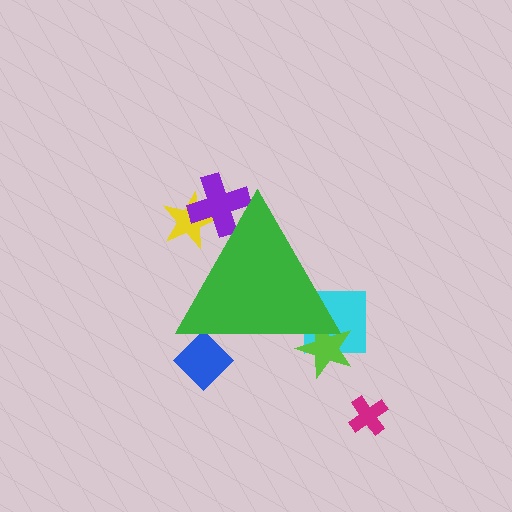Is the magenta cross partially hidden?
No, the magenta cross is fully visible.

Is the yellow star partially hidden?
Yes, the yellow star is partially hidden behind the green triangle.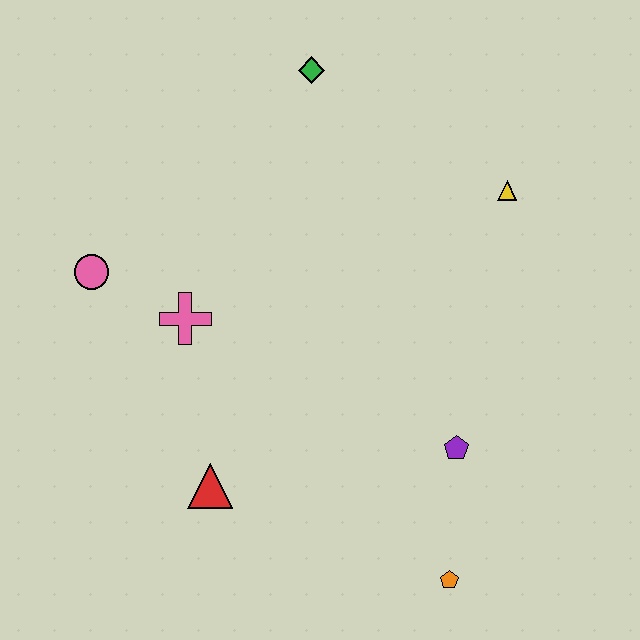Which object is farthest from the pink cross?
The orange pentagon is farthest from the pink cross.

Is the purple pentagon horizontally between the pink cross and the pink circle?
No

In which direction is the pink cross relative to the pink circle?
The pink cross is to the right of the pink circle.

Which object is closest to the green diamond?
The yellow triangle is closest to the green diamond.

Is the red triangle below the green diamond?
Yes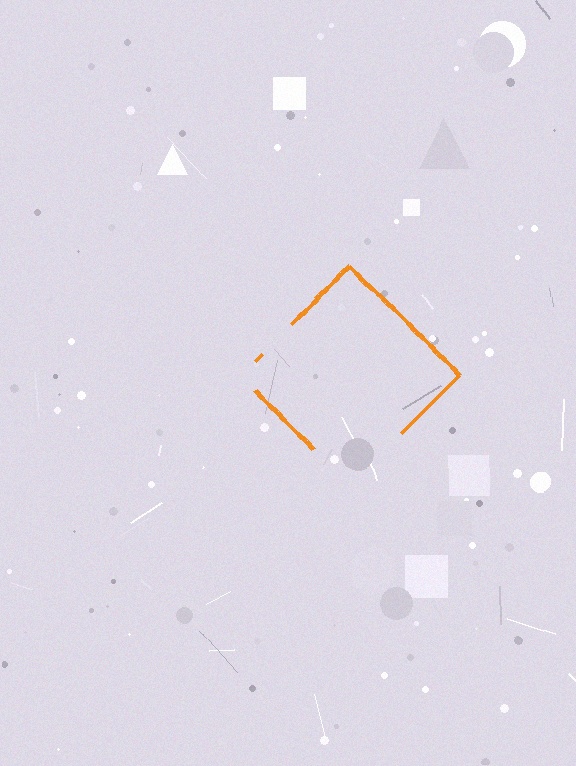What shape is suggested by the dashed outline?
The dashed outline suggests a diamond.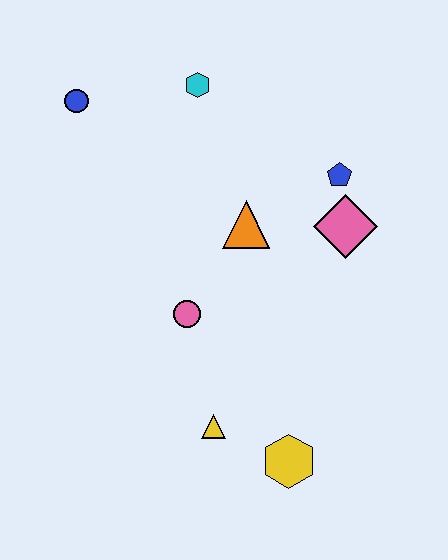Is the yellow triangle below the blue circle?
Yes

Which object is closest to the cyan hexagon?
The blue circle is closest to the cyan hexagon.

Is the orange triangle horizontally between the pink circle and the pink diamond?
Yes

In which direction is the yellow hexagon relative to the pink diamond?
The yellow hexagon is below the pink diamond.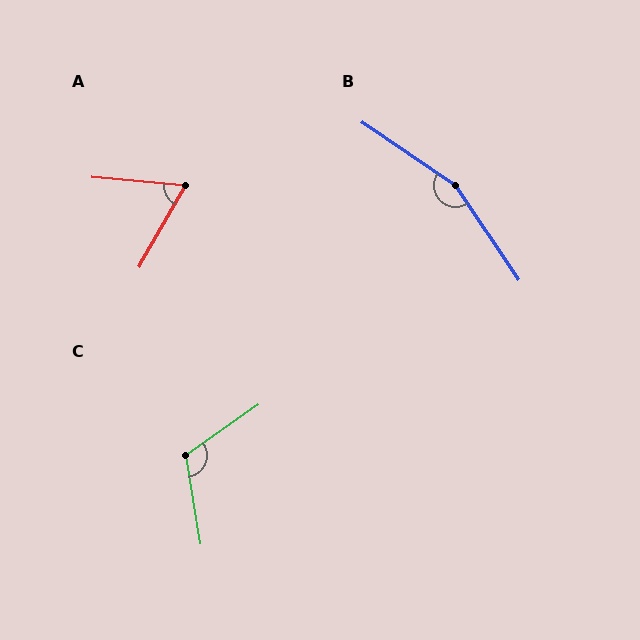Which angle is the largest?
B, at approximately 158 degrees.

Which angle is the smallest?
A, at approximately 66 degrees.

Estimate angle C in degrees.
Approximately 115 degrees.